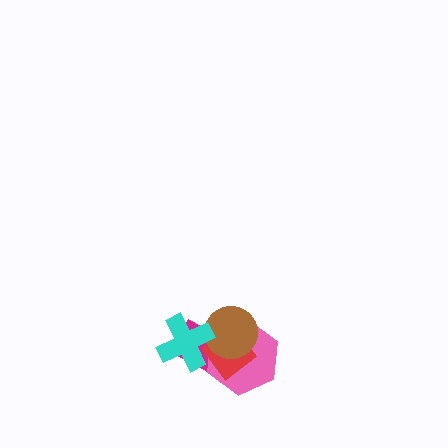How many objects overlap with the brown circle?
4 objects overlap with the brown circle.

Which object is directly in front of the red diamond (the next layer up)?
The brown circle is directly in front of the red diamond.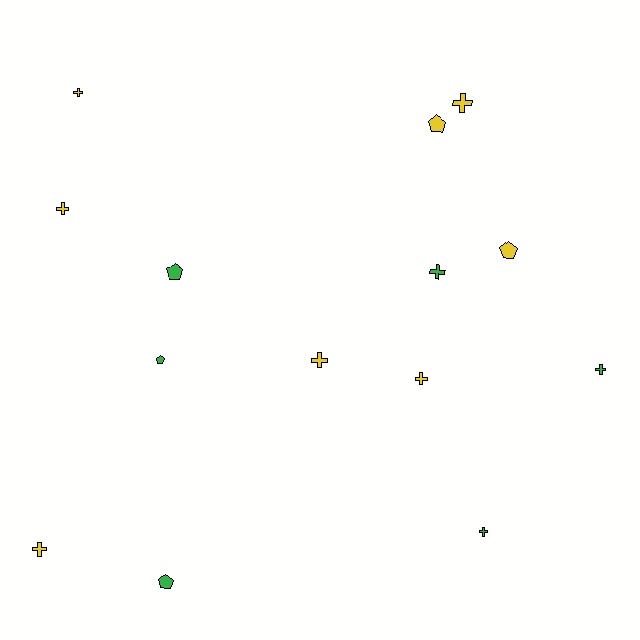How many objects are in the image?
There are 14 objects.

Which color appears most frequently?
Yellow, with 8 objects.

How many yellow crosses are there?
There are 6 yellow crosses.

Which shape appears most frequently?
Cross, with 9 objects.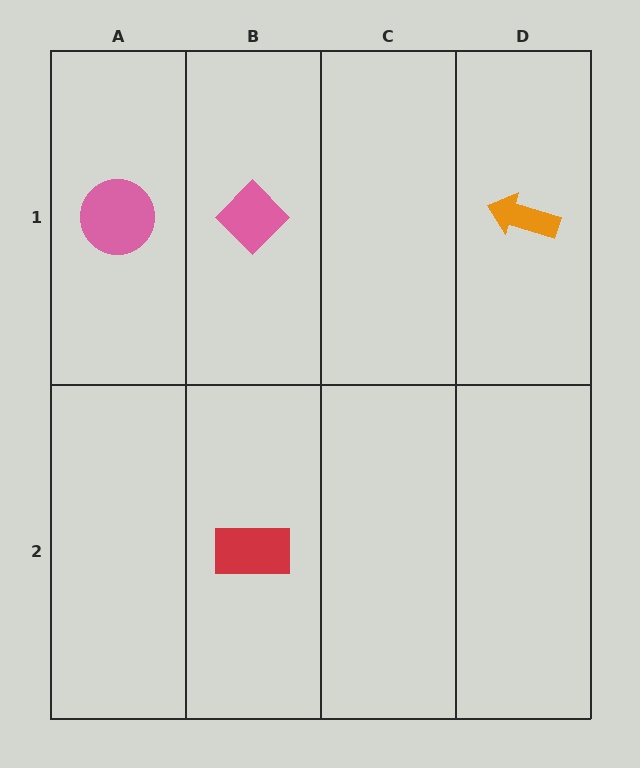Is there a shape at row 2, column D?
No, that cell is empty.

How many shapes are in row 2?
1 shape.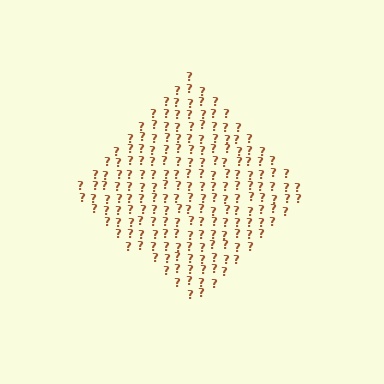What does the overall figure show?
The overall figure shows a diamond.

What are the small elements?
The small elements are question marks.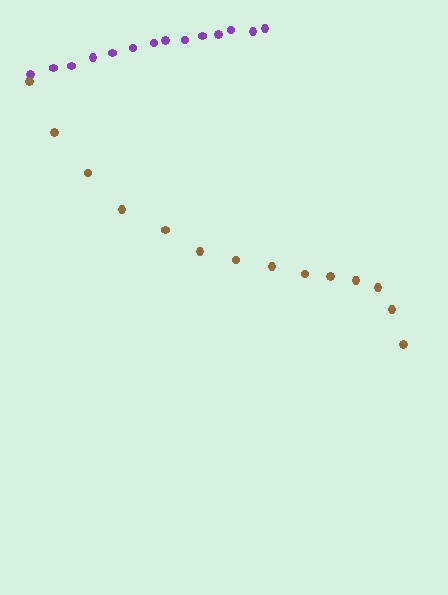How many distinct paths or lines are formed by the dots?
There are 2 distinct paths.